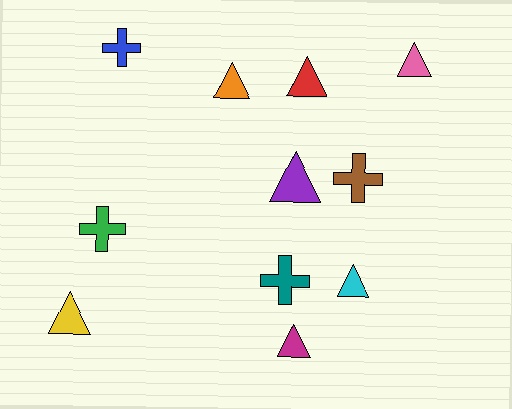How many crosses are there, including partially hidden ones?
There are 4 crosses.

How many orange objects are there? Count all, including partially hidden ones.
There is 1 orange object.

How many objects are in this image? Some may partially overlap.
There are 11 objects.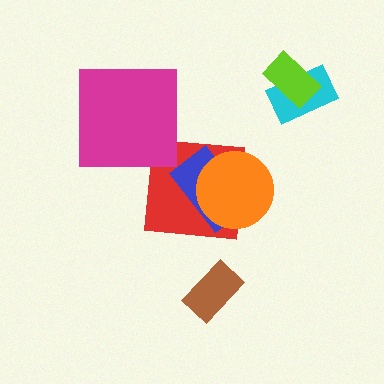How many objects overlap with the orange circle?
2 objects overlap with the orange circle.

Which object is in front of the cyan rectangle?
The lime rectangle is in front of the cyan rectangle.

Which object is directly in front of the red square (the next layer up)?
The blue rectangle is directly in front of the red square.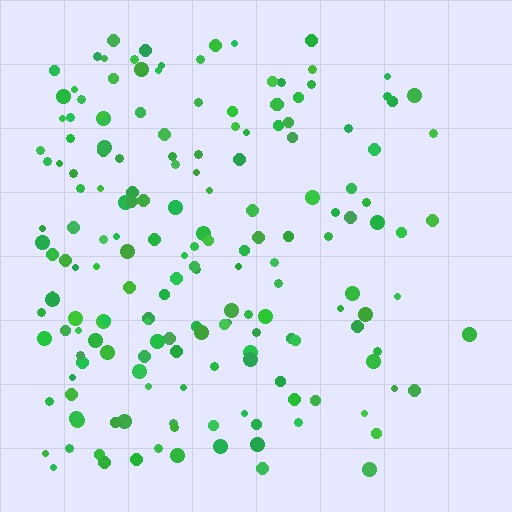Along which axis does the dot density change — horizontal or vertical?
Horizontal.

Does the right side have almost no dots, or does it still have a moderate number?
Still a moderate number, just noticeably fewer than the left.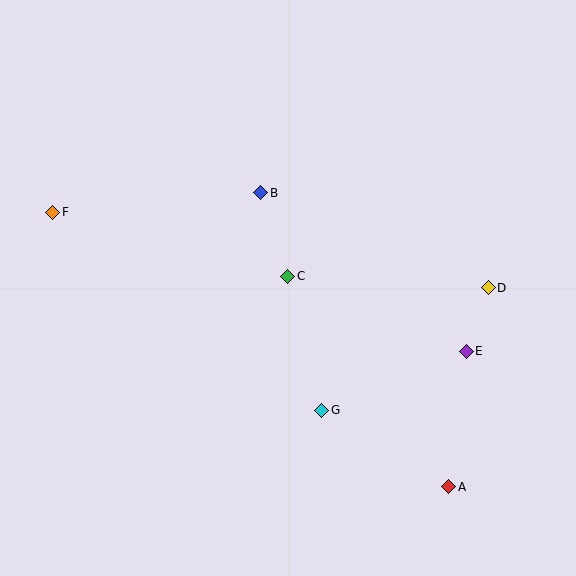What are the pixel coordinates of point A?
Point A is at (449, 487).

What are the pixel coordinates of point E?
Point E is at (466, 351).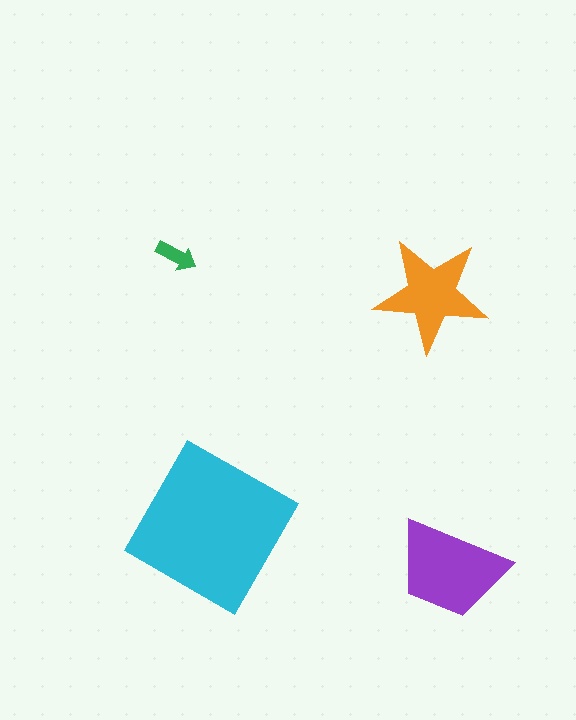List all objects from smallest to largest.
The green arrow, the orange star, the purple trapezoid, the cyan square.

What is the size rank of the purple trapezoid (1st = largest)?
2nd.